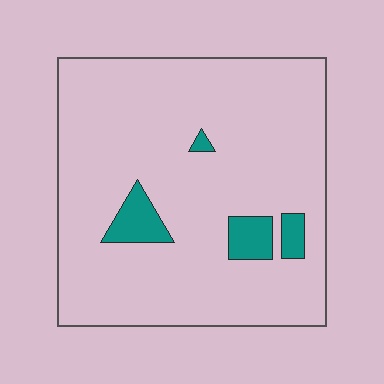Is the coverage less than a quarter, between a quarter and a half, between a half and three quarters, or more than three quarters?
Less than a quarter.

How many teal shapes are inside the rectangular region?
4.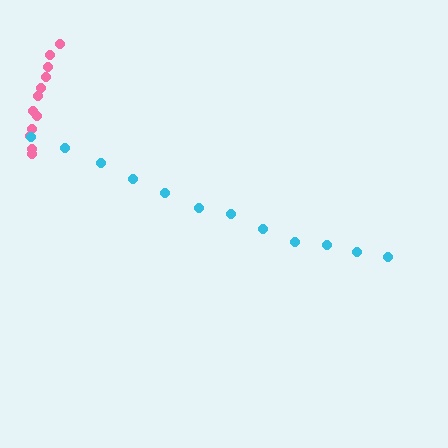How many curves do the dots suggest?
There are 2 distinct paths.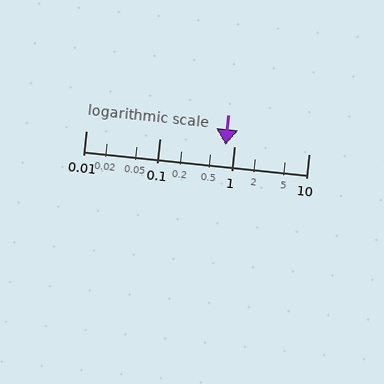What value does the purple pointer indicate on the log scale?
The pointer indicates approximately 0.75.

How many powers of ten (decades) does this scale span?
The scale spans 3 decades, from 0.01 to 10.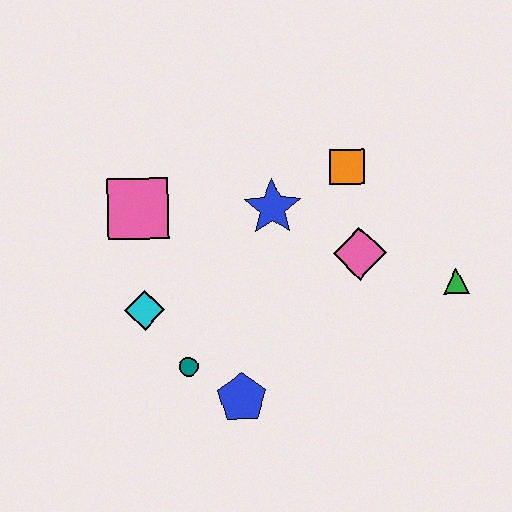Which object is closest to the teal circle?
The blue pentagon is closest to the teal circle.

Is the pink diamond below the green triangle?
No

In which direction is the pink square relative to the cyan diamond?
The pink square is above the cyan diamond.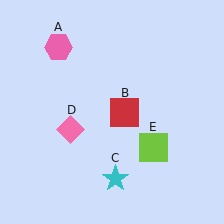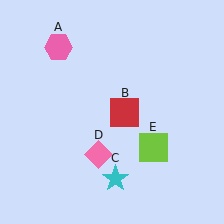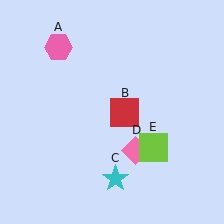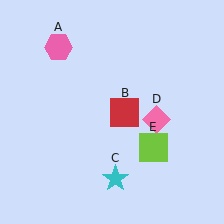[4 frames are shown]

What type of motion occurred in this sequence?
The pink diamond (object D) rotated counterclockwise around the center of the scene.